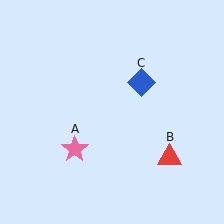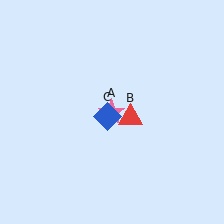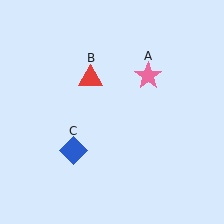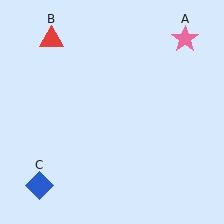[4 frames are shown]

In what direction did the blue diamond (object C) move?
The blue diamond (object C) moved down and to the left.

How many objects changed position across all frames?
3 objects changed position: pink star (object A), red triangle (object B), blue diamond (object C).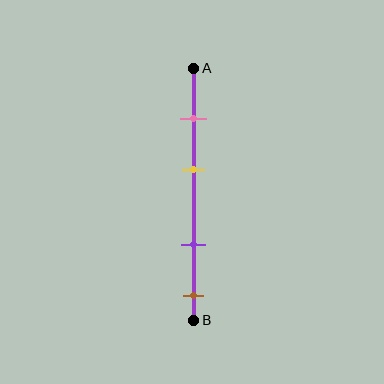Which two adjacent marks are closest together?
The pink and yellow marks are the closest adjacent pair.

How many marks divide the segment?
There are 4 marks dividing the segment.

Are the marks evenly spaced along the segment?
No, the marks are not evenly spaced.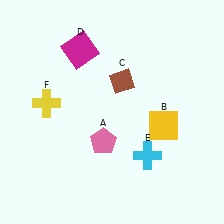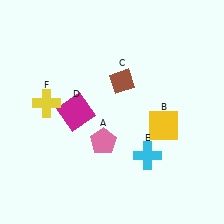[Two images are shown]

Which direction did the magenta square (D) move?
The magenta square (D) moved down.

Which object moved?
The magenta square (D) moved down.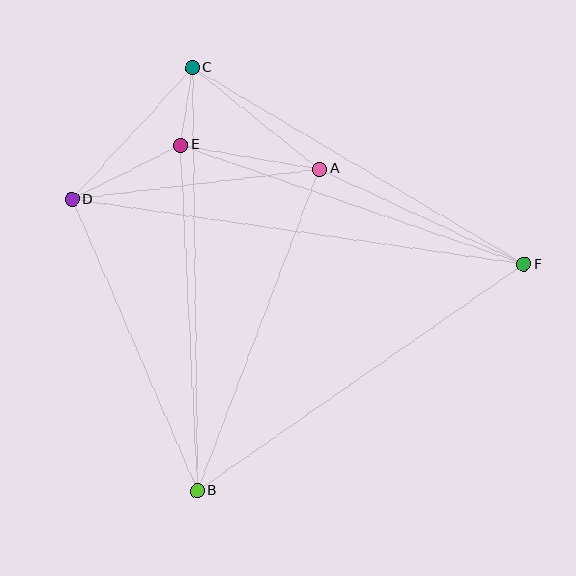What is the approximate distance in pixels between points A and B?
The distance between A and B is approximately 344 pixels.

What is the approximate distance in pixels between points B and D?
The distance between B and D is approximately 317 pixels.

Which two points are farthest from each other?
Points D and F are farthest from each other.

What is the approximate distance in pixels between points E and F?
The distance between E and F is approximately 364 pixels.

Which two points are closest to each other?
Points C and E are closest to each other.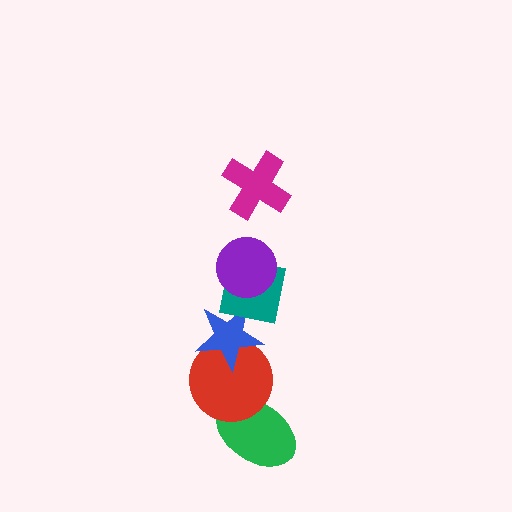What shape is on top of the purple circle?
The magenta cross is on top of the purple circle.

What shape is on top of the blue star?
The teal square is on top of the blue star.